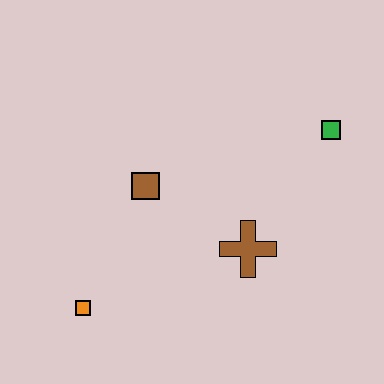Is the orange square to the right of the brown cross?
No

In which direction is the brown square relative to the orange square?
The brown square is above the orange square.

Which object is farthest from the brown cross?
The orange square is farthest from the brown cross.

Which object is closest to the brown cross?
The brown square is closest to the brown cross.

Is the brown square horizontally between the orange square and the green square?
Yes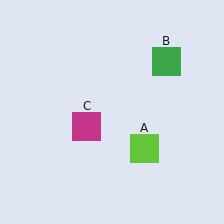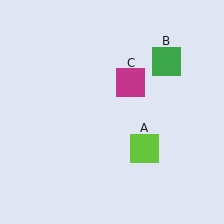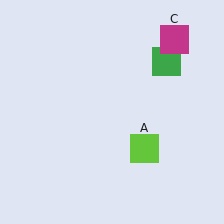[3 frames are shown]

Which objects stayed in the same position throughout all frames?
Lime square (object A) and green square (object B) remained stationary.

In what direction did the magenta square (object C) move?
The magenta square (object C) moved up and to the right.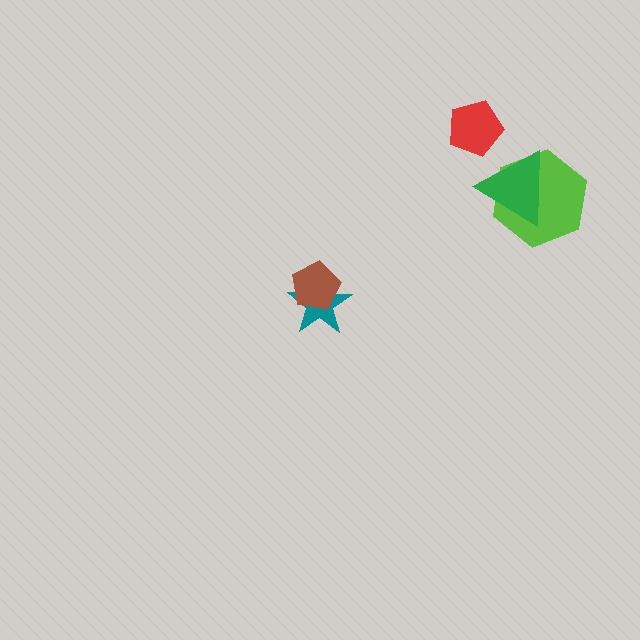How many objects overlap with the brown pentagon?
1 object overlaps with the brown pentagon.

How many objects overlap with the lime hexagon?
1 object overlaps with the lime hexagon.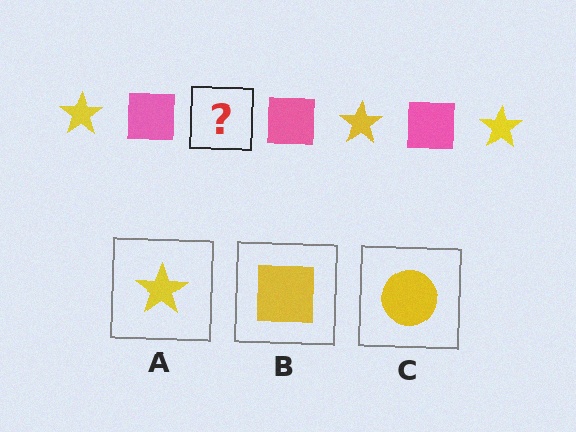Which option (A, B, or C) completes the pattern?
A.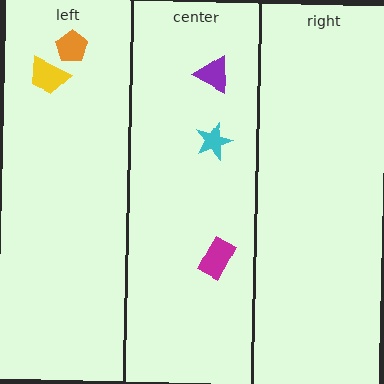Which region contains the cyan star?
The center region.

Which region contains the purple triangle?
The center region.